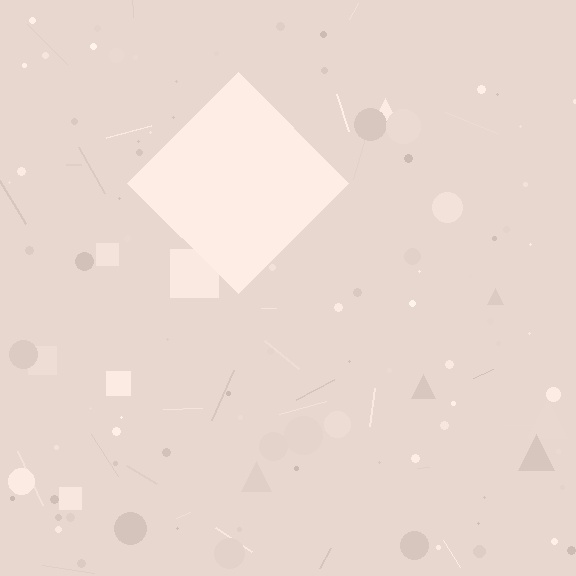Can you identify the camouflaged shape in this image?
The camouflaged shape is a diamond.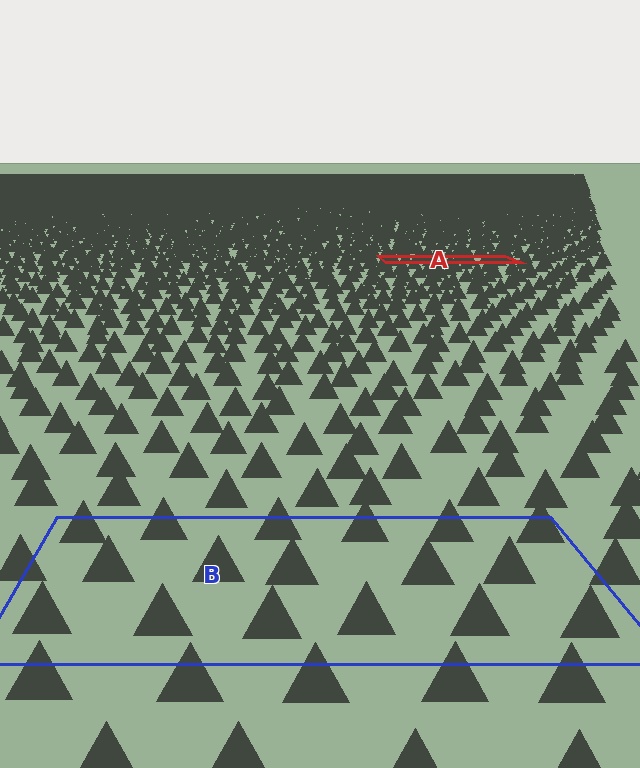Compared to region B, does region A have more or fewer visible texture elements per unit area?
Region A has more texture elements per unit area — they are packed more densely because it is farther away.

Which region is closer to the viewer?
Region B is closer. The texture elements there are larger and more spread out.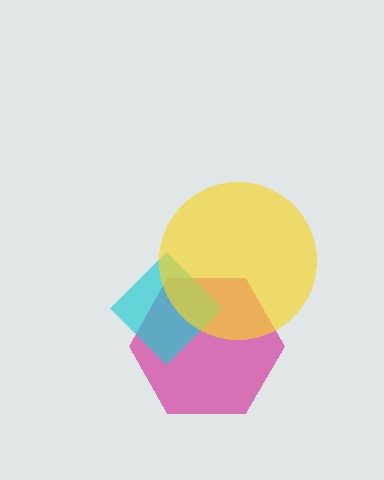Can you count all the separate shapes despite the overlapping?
Yes, there are 3 separate shapes.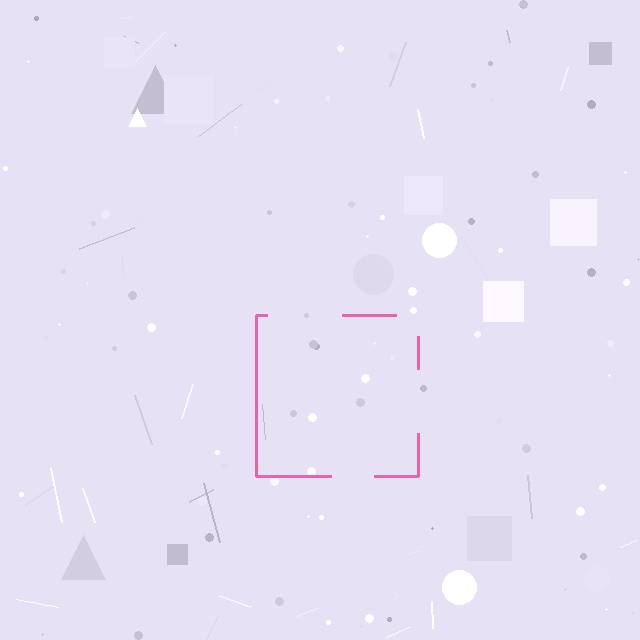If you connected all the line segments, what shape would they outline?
They would outline a square.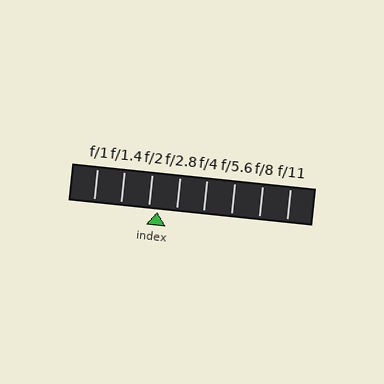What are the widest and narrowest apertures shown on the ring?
The widest aperture shown is f/1 and the narrowest is f/11.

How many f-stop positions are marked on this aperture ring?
There are 8 f-stop positions marked.